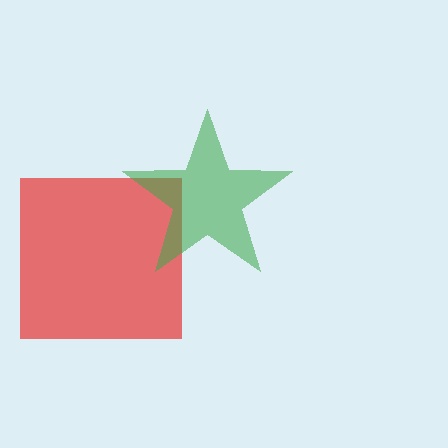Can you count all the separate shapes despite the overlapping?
Yes, there are 2 separate shapes.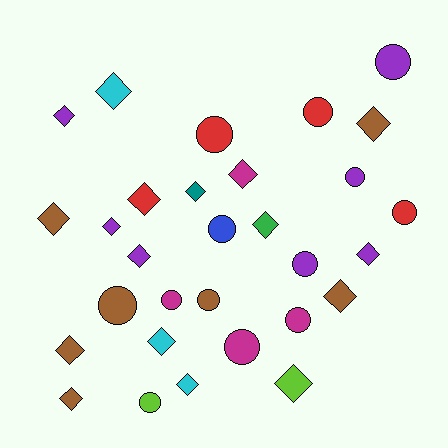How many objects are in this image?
There are 30 objects.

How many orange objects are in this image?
There are no orange objects.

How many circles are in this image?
There are 13 circles.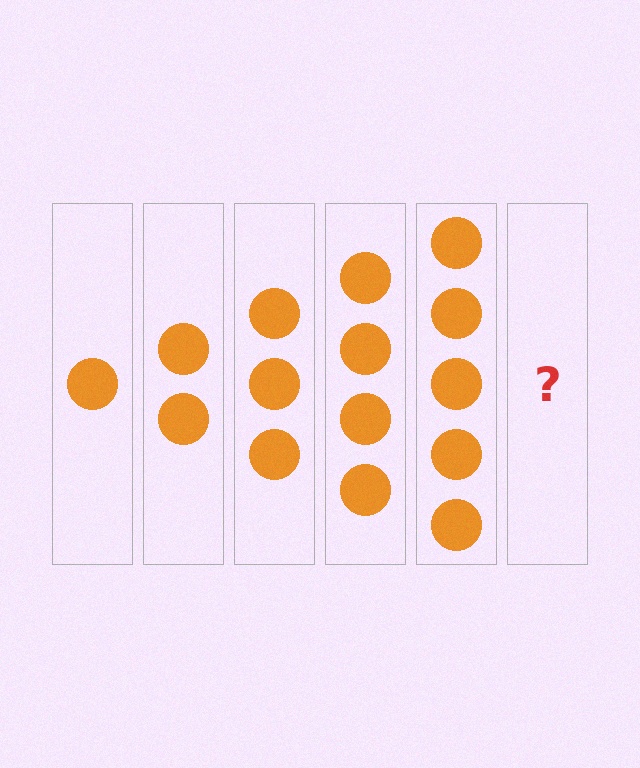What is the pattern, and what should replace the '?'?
The pattern is that each step adds one more circle. The '?' should be 6 circles.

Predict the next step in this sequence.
The next step is 6 circles.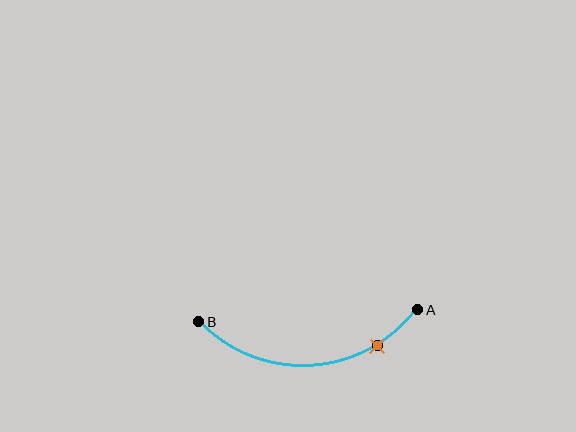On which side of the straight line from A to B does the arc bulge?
The arc bulges below the straight line connecting A and B.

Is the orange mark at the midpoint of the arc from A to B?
No. The orange mark lies on the arc but is closer to endpoint A. The arc midpoint would be at the point on the curve equidistant along the arc from both A and B.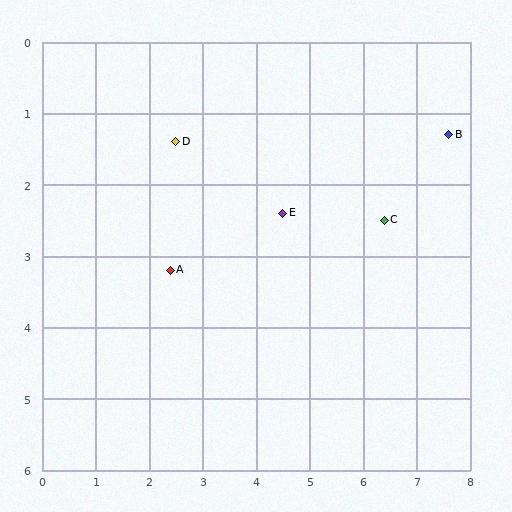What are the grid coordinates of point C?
Point C is at approximately (6.4, 2.5).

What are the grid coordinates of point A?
Point A is at approximately (2.4, 3.2).